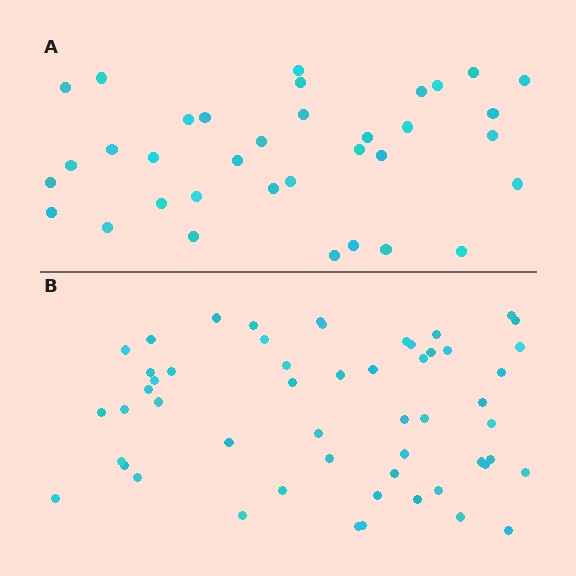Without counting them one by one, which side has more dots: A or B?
Region B (the bottom region) has more dots.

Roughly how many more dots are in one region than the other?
Region B has approximately 20 more dots than region A.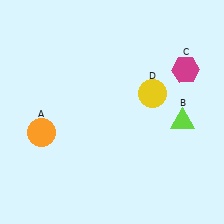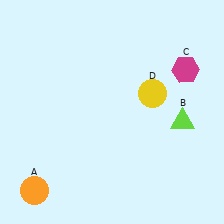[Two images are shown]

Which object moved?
The orange circle (A) moved down.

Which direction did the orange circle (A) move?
The orange circle (A) moved down.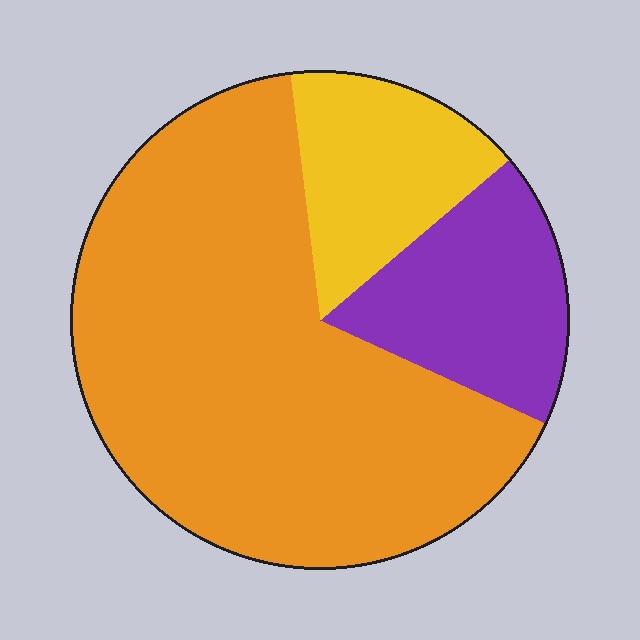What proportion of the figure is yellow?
Yellow covers roughly 15% of the figure.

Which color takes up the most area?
Orange, at roughly 65%.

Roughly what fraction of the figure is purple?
Purple covers 18% of the figure.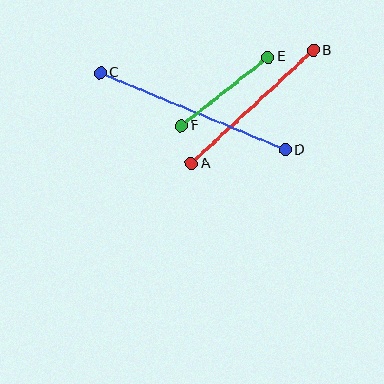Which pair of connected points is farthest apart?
Points C and D are farthest apart.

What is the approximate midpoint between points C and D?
The midpoint is at approximately (193, 111) pixels.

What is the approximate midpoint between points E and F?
The midpoint is at approximately (225, 92) pixels.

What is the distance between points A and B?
The distance is approximately 166 pixels.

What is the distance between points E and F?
The distance is approximately 111 pixels.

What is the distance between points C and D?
The distance is approximately 201 pixels.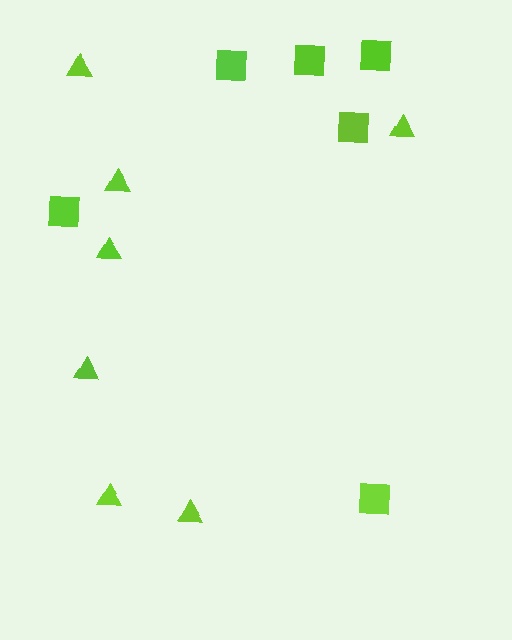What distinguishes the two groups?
There are 2 groups: one group of squares (6) and one group of triangles (7).